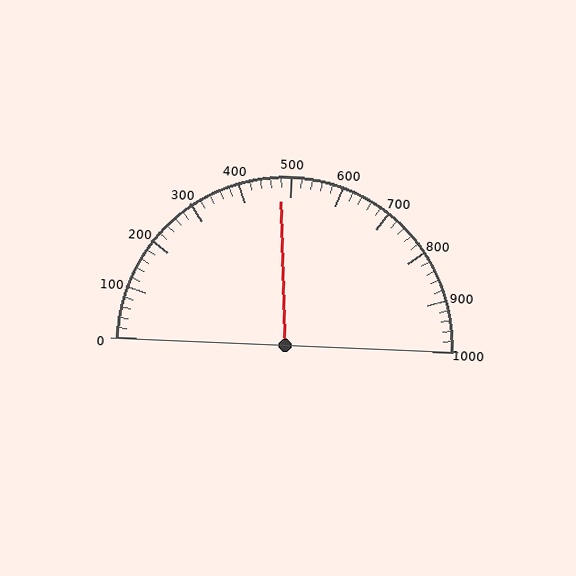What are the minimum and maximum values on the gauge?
The gauge ranges from 0 to 1000.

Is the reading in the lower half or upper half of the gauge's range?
The reading is in the lower half of the range (0 to 1000).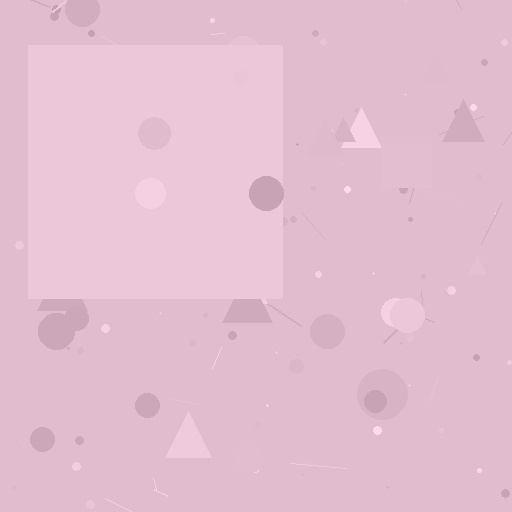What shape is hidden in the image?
A square is hidden in the image.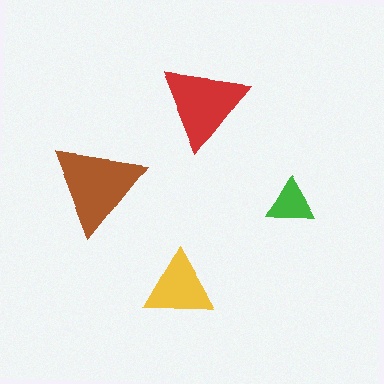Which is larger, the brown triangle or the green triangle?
The brown one.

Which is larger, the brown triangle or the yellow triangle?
The brown one.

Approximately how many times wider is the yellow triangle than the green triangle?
About 1.5 times wider.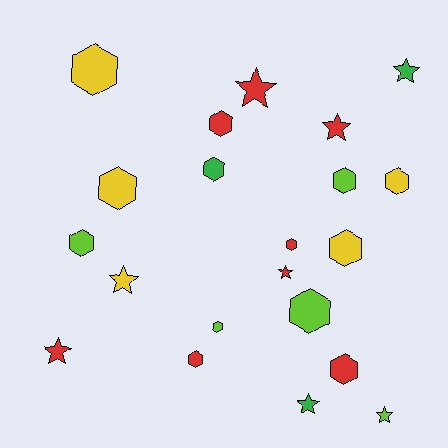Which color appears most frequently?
Red, with 8 objects.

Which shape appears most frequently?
Hexagon, with 13 objects.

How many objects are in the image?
There are 21 objects.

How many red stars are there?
There are 4 red stars.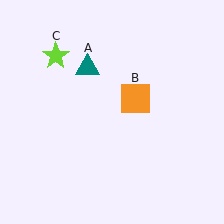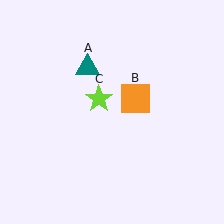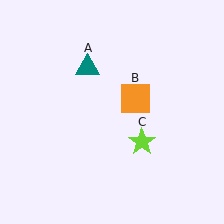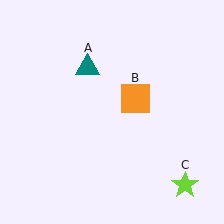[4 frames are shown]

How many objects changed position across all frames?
1 object changed position: lime star (object C).